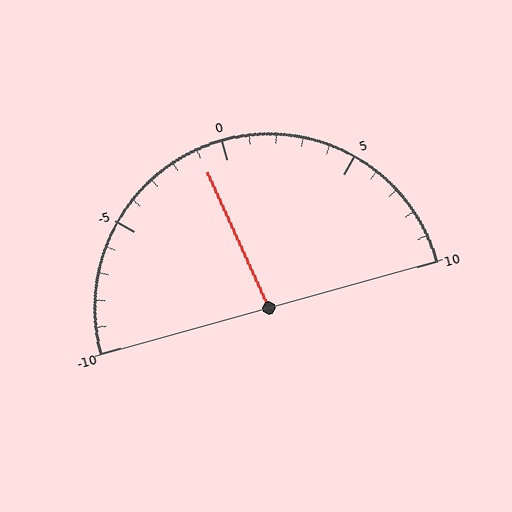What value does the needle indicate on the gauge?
The needle indicates approximately -1.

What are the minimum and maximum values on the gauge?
The gauge ranges from -10 to 10.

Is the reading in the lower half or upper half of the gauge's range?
The reading is in the lower half of the range (-10 to 10).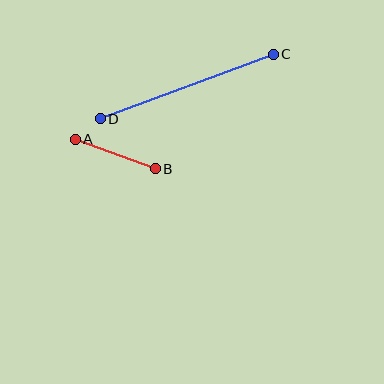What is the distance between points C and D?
The distance is approximately 185 pixels.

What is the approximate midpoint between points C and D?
The midpoint is at approximately (187, 87) pixels.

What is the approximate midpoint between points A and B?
The midpoint is at approximately (115, 154) pixels.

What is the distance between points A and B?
The distance is approximately 85 pixels.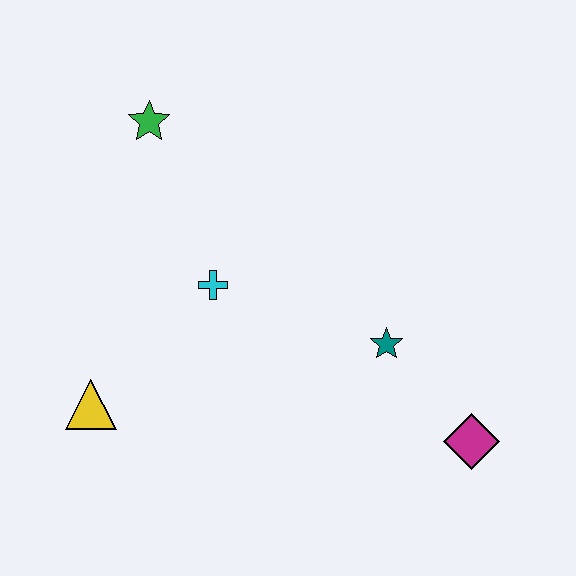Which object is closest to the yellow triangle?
The cyan cross is closest to the yellow triangle.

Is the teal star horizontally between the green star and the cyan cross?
No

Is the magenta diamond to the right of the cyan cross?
Yes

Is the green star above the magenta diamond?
Yes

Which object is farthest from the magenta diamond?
The green star is farthest from the magenta diamond.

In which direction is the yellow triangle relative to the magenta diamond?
The yellow triangle is to the left of the magenta diamond.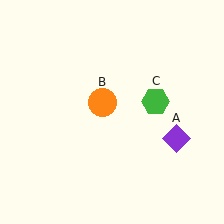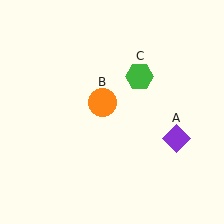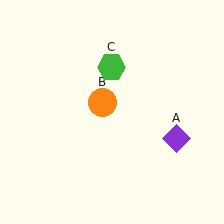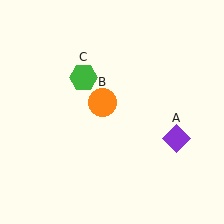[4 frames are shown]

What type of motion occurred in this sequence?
The green hexagon (object C) rotated counterclockwise around the center of the scene.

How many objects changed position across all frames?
1 object changed position: green hexagon (object C).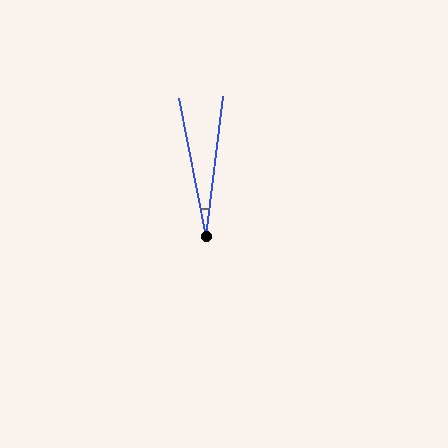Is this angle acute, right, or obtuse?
It is acute.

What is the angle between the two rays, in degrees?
Approximately 18 degrees.